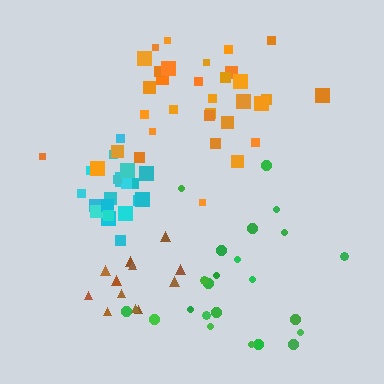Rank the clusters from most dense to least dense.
cyan, orange, brown, green.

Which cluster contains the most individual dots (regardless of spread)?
Orange (33).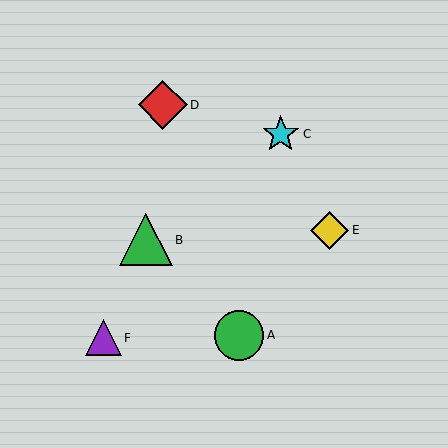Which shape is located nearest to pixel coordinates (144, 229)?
The green triangle (labeled B) at (146, 240) is nearest to that location.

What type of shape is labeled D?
Shape D is a red diamond.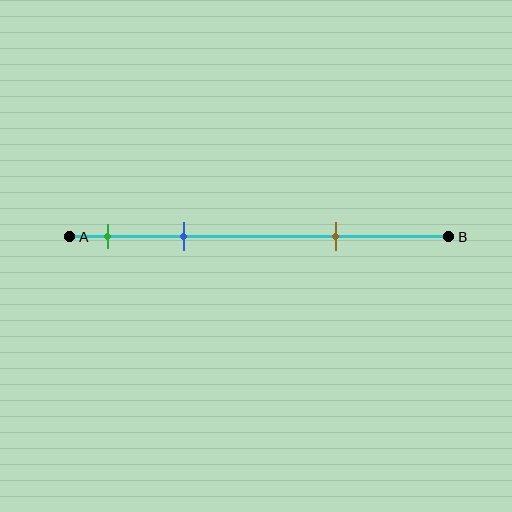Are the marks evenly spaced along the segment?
No, the marks are not evenly spaced.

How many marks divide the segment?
There are 3 marks dividing the segment.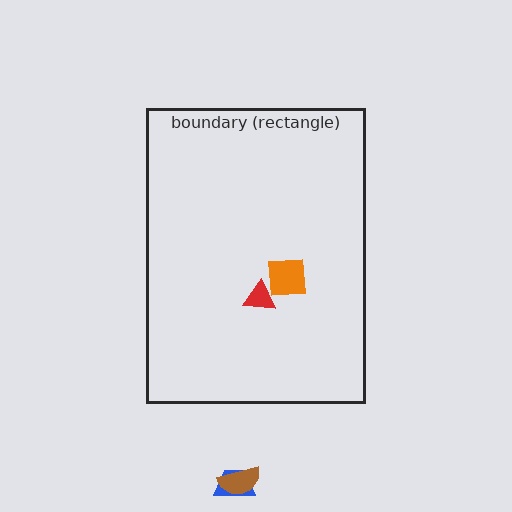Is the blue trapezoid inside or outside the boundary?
Outside.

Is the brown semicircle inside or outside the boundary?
Outside.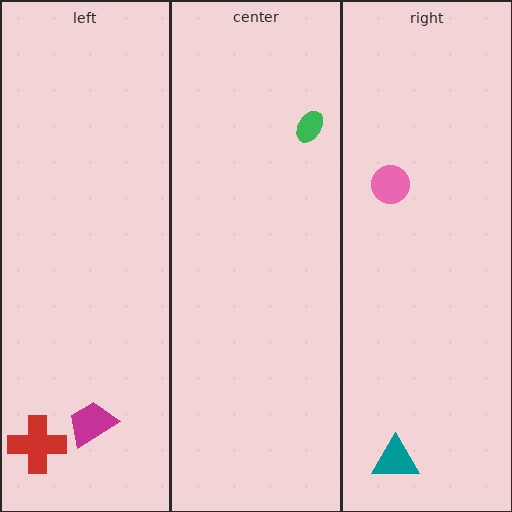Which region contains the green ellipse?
The center region.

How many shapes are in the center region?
1.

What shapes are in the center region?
The green ellipse.